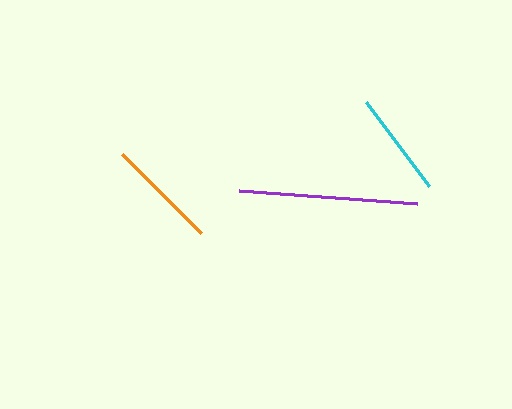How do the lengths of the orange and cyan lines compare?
The orange and cyan lines are approximately the same length.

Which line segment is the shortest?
The cyan line is the shortest at approximately 105 pixels.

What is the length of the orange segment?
The orange segment is approximately 112 pixels long.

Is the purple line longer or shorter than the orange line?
The purple line is longer than the orange line.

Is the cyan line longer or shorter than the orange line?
The orange line is longer than the cyan line.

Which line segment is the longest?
The purple line is the longest at approximately 178 pixels.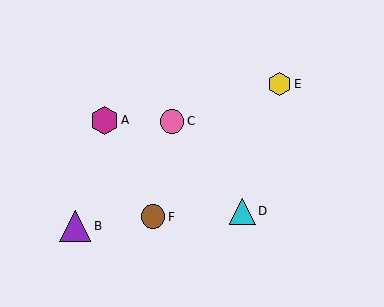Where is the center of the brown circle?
The center of the brown circle is at (153, 217).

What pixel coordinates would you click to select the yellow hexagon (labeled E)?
Click at (280, 84) to select the yellow hexagon E.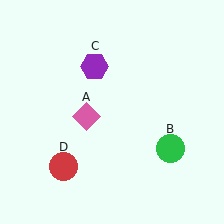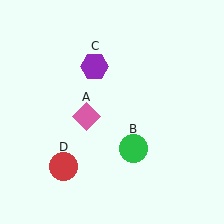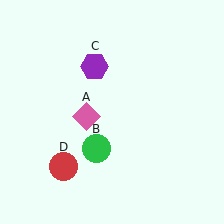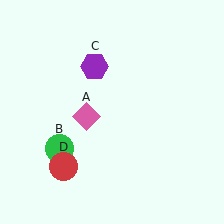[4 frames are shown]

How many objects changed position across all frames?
1 object changed position: green circle (object B).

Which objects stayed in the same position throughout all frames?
Pink diamond (object A) and purple hexagon (object C) and red circle (object D) remained stationary.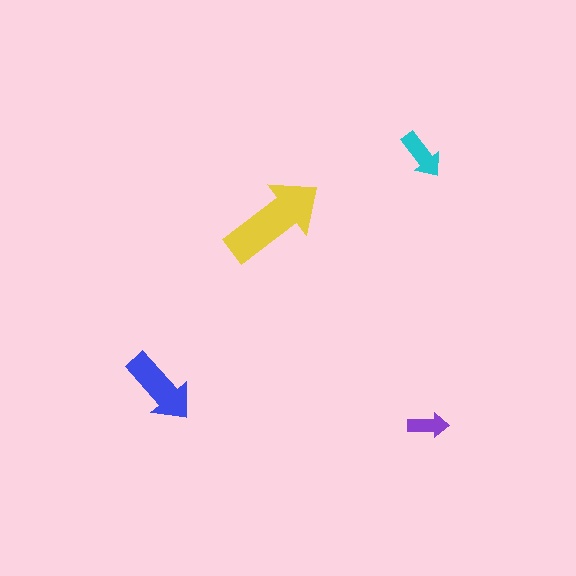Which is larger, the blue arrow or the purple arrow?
The blue one.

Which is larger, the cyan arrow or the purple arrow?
The cyan one.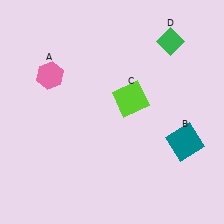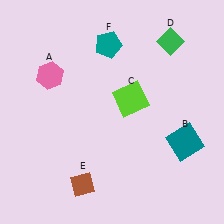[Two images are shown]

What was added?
A brown diamond (E), a teal pentagon (F) were added in Image 2.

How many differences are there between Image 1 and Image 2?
There are 2 differences between the two images.